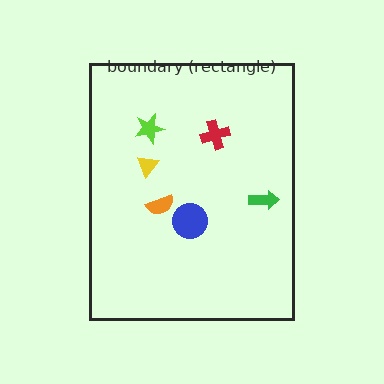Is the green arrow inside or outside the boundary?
Inside.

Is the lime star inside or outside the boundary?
Inside.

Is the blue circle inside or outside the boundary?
Inside.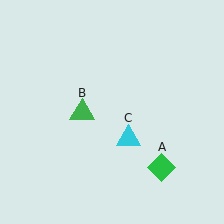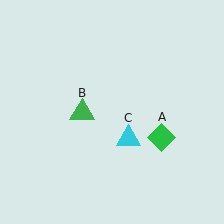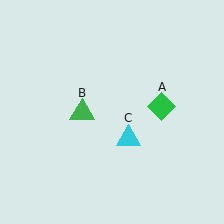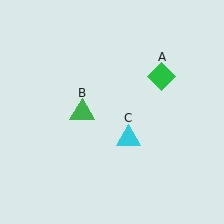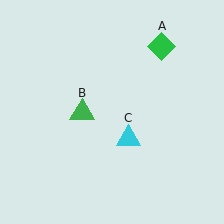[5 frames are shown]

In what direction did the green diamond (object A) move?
The green diamond (object A) moved up.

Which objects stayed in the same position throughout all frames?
Green triangle (object B) and cyan triangle (object C) remained stationary.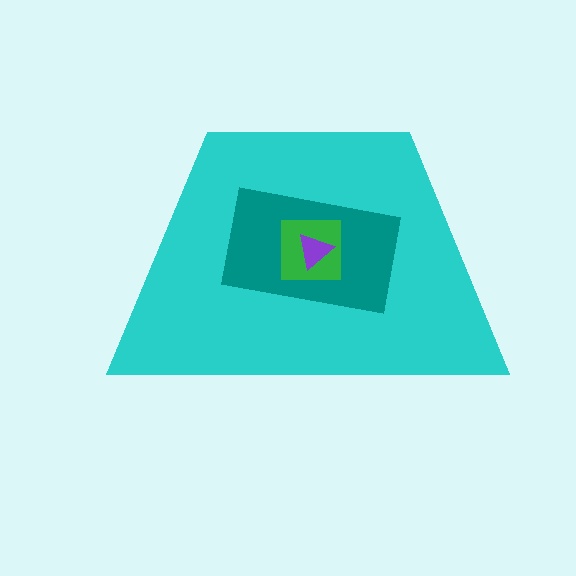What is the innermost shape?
The purple triangle.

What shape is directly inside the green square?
The purple triangle.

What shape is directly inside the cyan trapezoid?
The teal rectangle.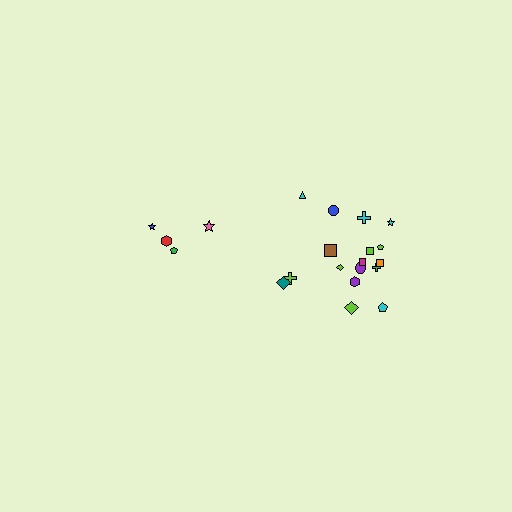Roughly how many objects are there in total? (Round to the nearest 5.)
Roughly 20 objects in total.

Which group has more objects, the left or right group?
The right group.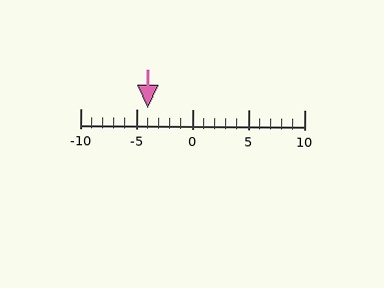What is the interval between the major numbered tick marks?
The major tick marks are spaced 5 units apart.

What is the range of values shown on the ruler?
The ruler shows values from -10 to 10.